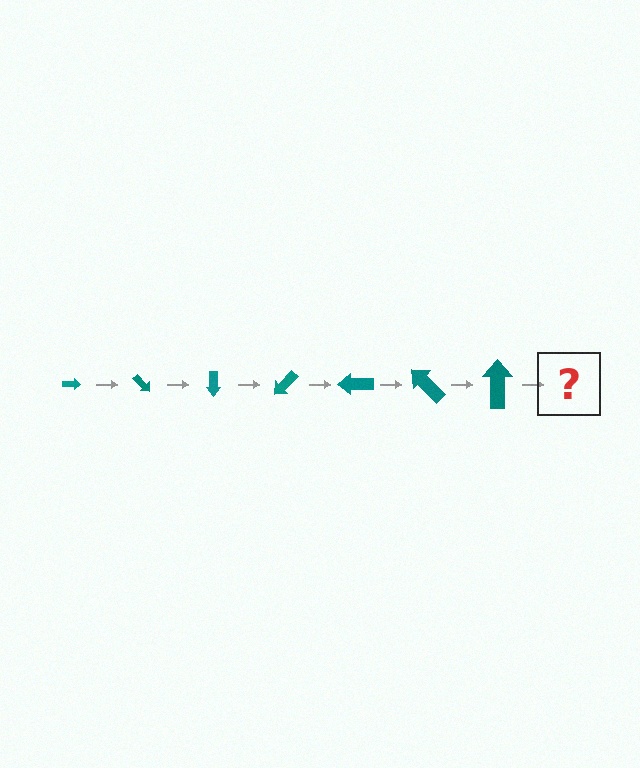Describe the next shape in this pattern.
It should be an arrow, larger than the previous one and rotated 315 degrees from the start.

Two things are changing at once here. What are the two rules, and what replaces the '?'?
The two rules are that the arrow grows larger each step and it rotates 45 degrees each step. The '?' should be an arrow, larger than the previous one and rotated 315 degrees from the start.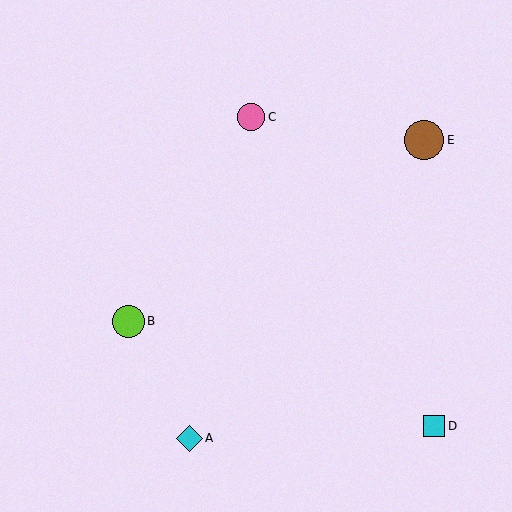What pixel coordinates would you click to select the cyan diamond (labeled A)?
Click at (189, 438) to select the cyan diamond A.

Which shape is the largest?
The brown circle (labeled E) is the largest.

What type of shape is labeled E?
Shape E is a brown circle.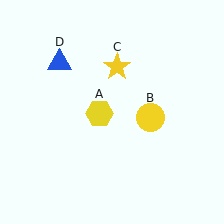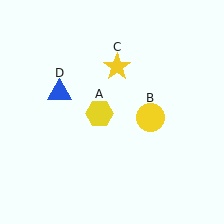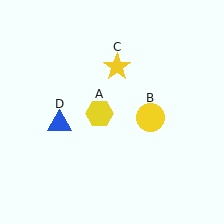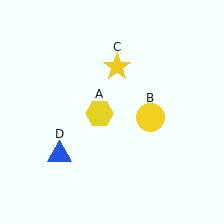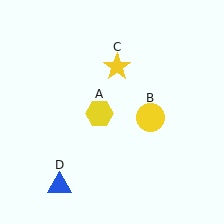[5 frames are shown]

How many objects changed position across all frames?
1 object changed position: blue triangle (object D).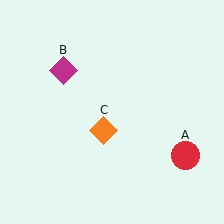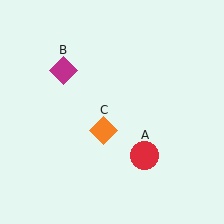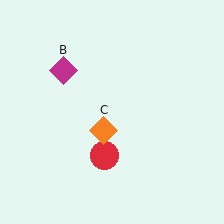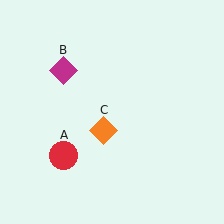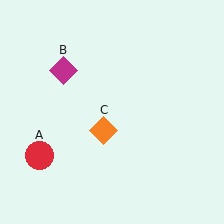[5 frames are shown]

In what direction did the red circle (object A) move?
The red circle (object A) moved left.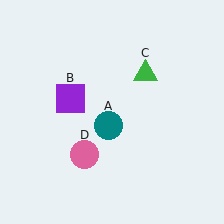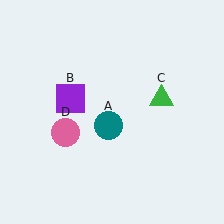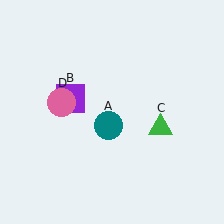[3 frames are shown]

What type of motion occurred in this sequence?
The green triangle (object C), pink circle (object D) rotated clockwise around the center of the scene.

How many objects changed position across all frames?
2 objects changed position: green triangle (object C), pink circle (object D).